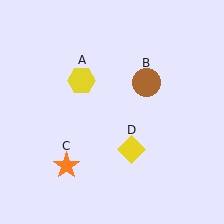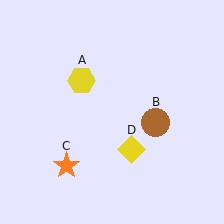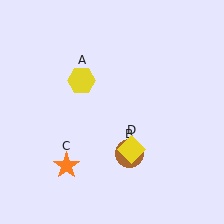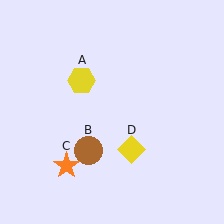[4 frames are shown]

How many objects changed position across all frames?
1 object changed position: brown circle (object B).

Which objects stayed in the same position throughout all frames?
Yellow hexagon (object A) and orange star (object C) and yellow diamond (object D) remained stationary.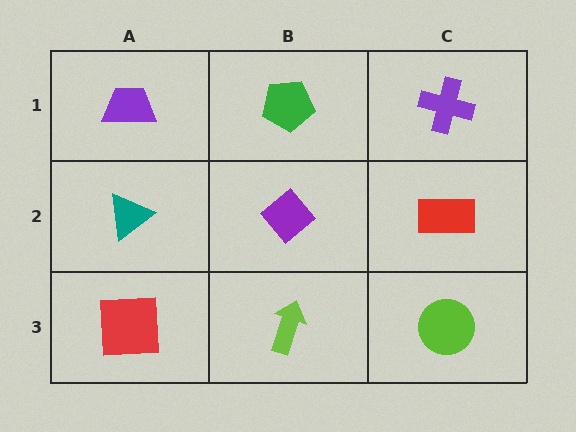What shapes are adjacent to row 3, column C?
A red rectangle (row 2, column C), a lime arrow (row 3, column B).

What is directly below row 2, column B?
A lime arrow.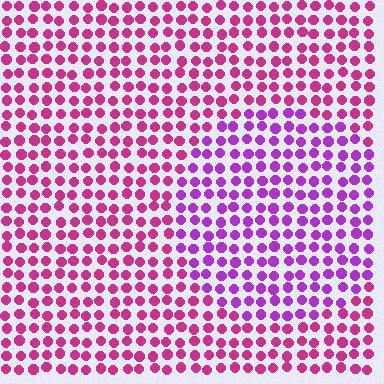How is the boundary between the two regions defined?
The boundary is defined purely by a slight shift in hue (about 35 degrees). Spacing, size, and orientation are identical on both sides.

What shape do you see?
I see a circle.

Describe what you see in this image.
The image is filled with small magenta elements in a uniform arrangement. A circle-shaped region is visible where the elements are tinted to a slightly different hue, forming a subtle color boundary.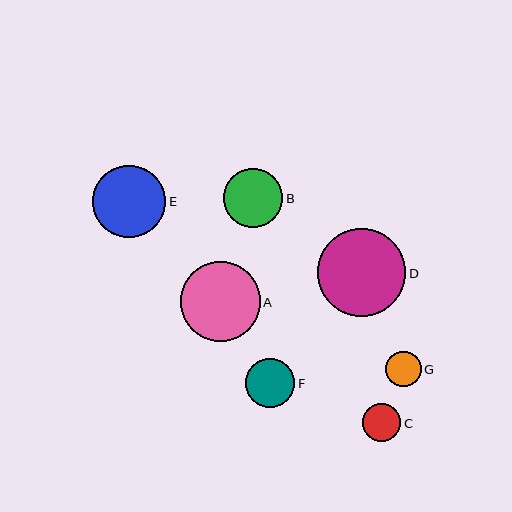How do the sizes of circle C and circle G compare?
Circle C and circle G are approximately the same size.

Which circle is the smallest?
Circle G is the smallest with a size of approximately 35 pixels.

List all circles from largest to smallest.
From largest to smallest: D, A, E, B, F, C, G.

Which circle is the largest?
Circle D is the largest with a size of approximately 89 pixels.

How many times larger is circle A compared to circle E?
Circle A is approximately 1.1 times the size of circle E.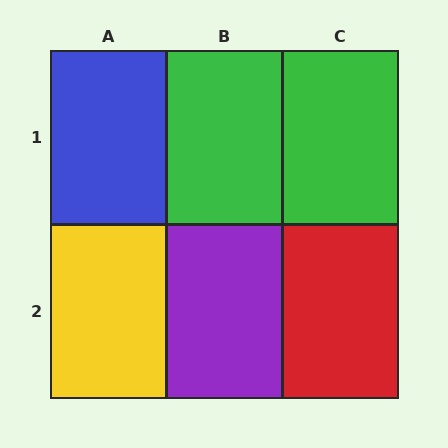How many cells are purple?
1 cell is purple.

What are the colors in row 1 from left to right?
Blue, green, green.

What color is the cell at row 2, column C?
Red.